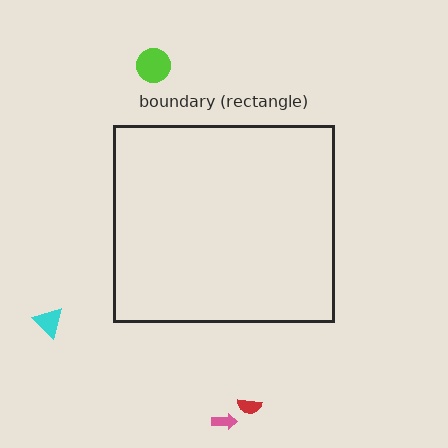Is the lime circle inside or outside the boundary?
Outside.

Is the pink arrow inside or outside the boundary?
Outside.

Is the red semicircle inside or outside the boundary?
Outside.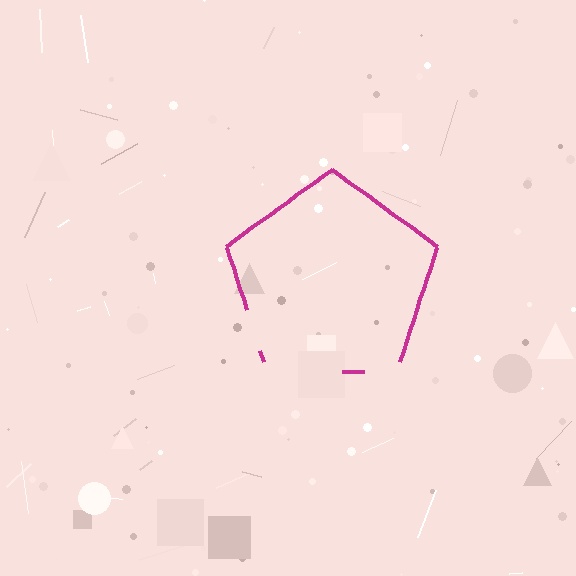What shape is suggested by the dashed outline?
The dashed outline suggests a pentagon.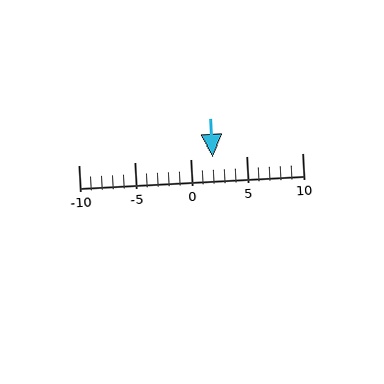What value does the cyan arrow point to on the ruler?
The cyan arrow points to approximately 2.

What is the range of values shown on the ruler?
The ruler shows values from -10 to 10.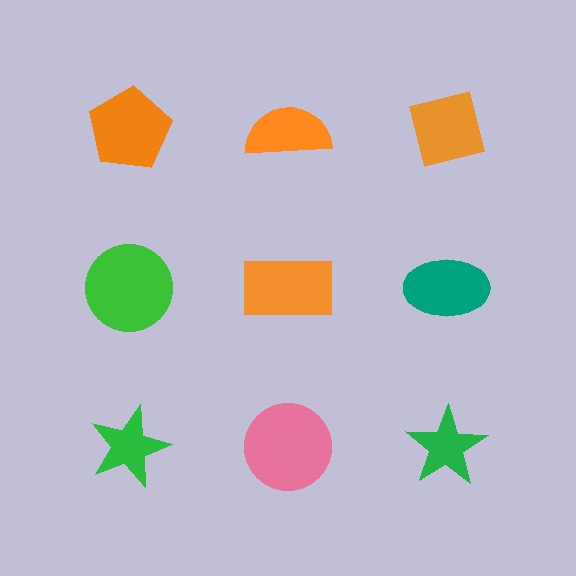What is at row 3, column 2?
A pink circle.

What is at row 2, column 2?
An orange rectangle.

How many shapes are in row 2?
3 shapes.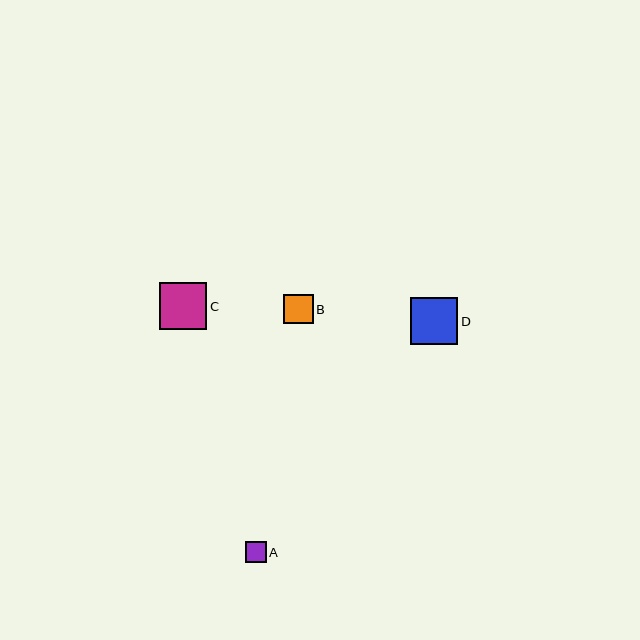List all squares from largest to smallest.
From largest to smallest: C, D, B, A.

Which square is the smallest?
Square A is the smallest with a size of approximately 21 pixels.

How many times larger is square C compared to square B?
Square C is approximately 1.6 times the size of square B.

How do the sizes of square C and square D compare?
Square C and square D are approximately the same size.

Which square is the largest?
Square C is the largest with a size of approximately 47 pixels.